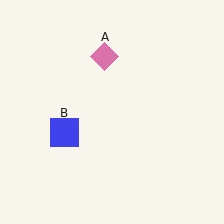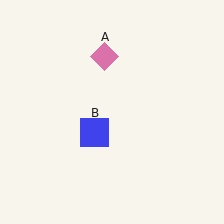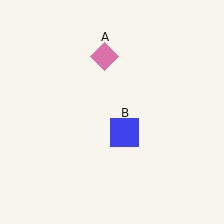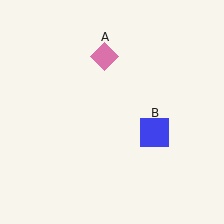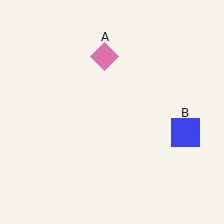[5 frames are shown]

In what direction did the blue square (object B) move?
The blue square (object B) moved right.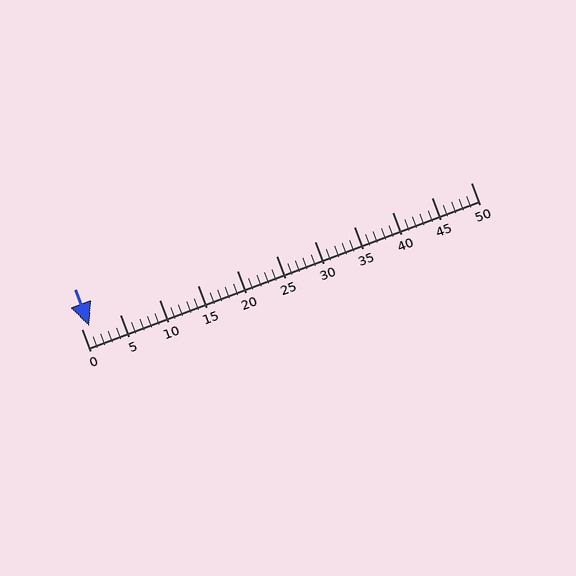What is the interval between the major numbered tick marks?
The major tick marks are spaced 5 units apart.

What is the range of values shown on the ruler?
The ruler shows values from 0 to 50.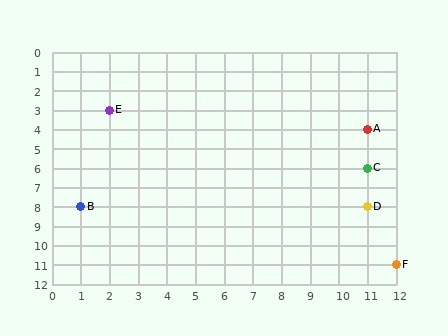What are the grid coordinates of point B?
Point B is at grid coordinates (1, 8).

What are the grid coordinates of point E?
Point E is at grid coordinates (2, 3).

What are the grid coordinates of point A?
Point A is at grid coordinates (11, 4).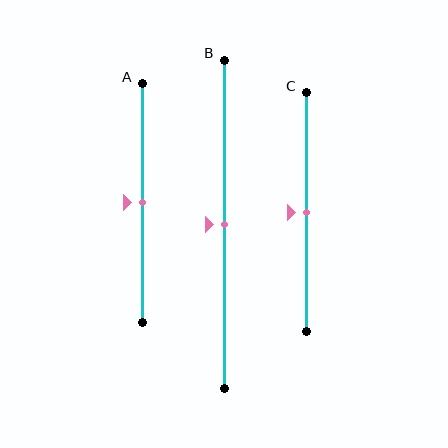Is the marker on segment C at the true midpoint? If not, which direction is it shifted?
Yes, the marker on segment C is at the true midpoint.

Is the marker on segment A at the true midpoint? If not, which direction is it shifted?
Yes, the marker on segment A is at the true midpoint.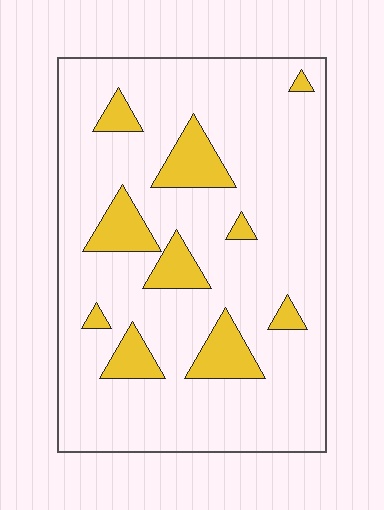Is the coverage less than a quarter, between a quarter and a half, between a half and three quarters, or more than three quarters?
Less than a quarter.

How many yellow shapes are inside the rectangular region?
10.